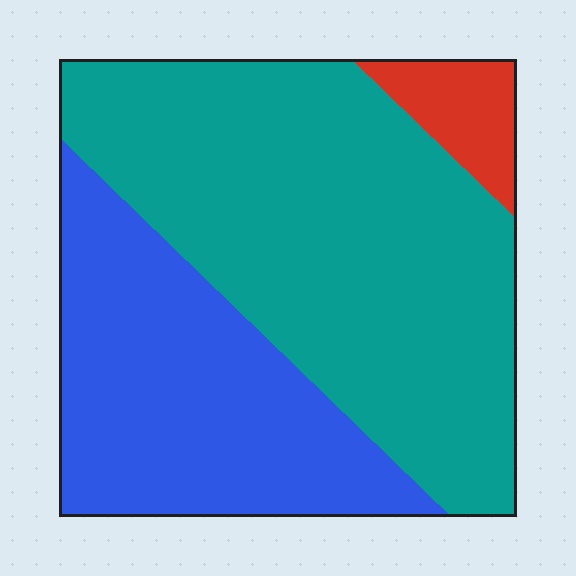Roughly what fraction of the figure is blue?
Blue takes up about three eighths (3/8) of the figure.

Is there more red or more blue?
Blue.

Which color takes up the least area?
Red, at roughly 5%.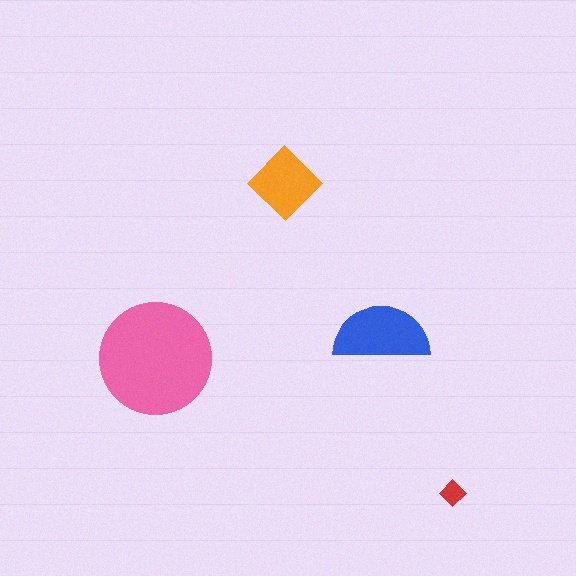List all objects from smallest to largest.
The red diamond, the orange diamond, the blue semicircle, the pink circle.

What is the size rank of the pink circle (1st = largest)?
1st.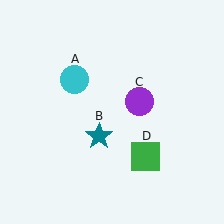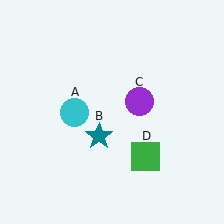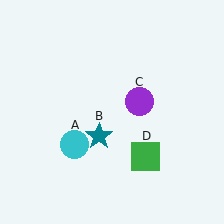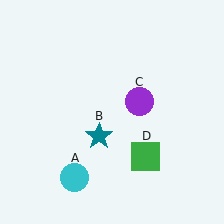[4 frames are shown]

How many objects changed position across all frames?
1 object changed position: cyan circle (object A).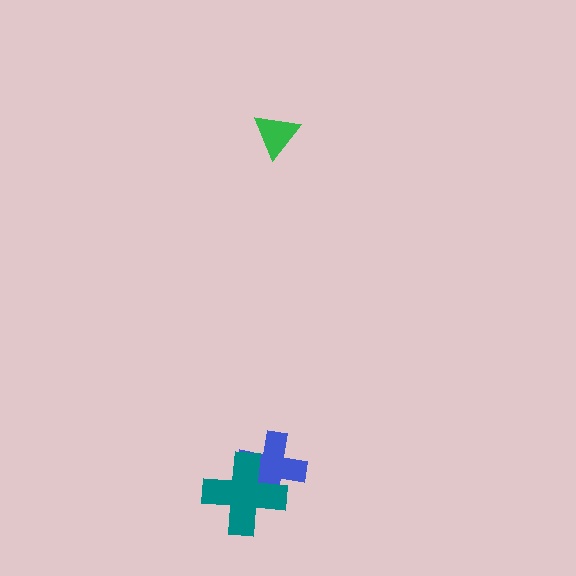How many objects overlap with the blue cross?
1 object overlaps with the blue cross.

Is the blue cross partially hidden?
Yes, it is partially covered by another shape.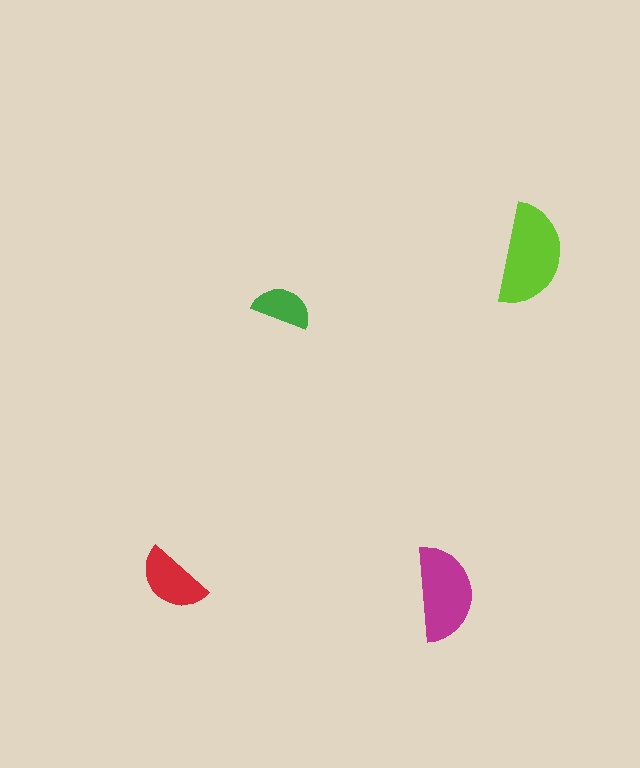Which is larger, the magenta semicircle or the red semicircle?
The magenta one.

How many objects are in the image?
There are 4 objects in the image.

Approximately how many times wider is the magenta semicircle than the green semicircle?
About 1.5 times wider.